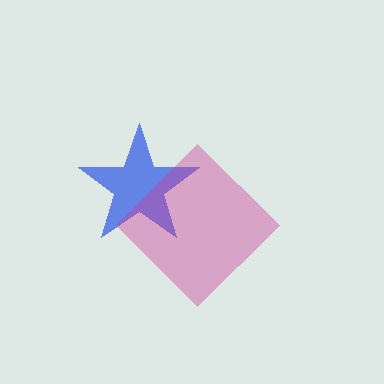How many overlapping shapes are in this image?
There are 2 overlapping shapes in the image.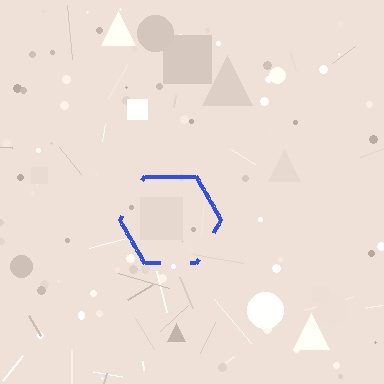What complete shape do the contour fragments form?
The contour fragments form a hexagon.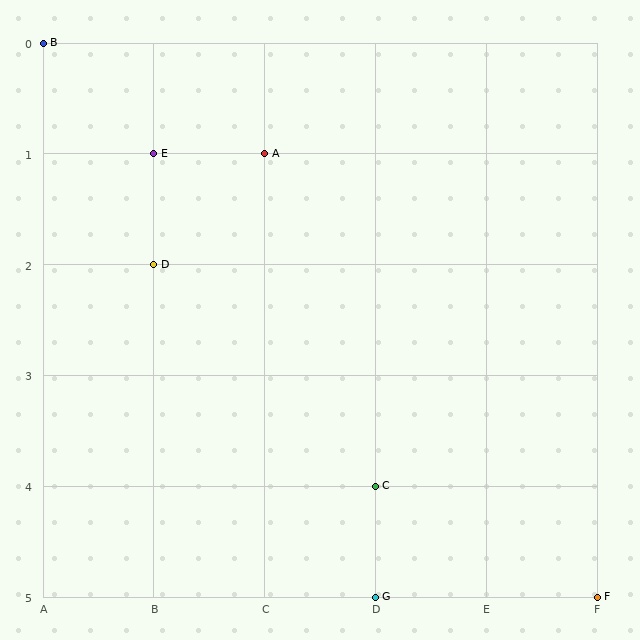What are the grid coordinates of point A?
Point A is at grid coordinates (C, 1).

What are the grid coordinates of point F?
Point F is at grid coordinates (F, 5).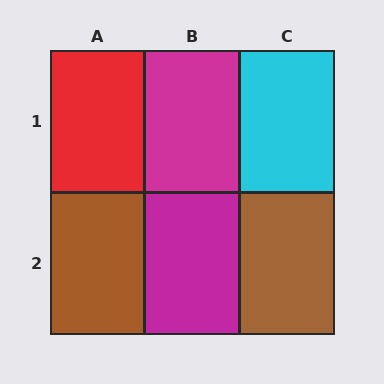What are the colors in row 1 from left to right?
Red, magenta, cyan.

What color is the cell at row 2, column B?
Magenta.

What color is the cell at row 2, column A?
Brown.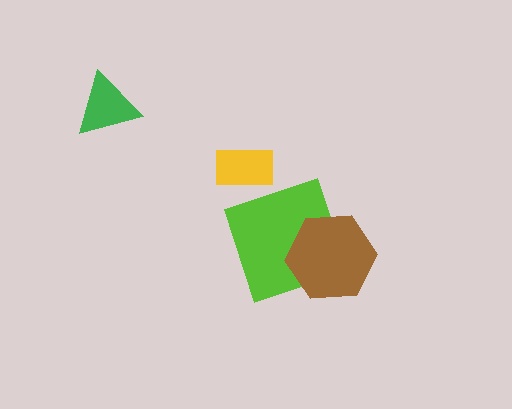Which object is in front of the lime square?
The brown hexagon is in front of the lime square.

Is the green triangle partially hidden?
No, no other shape covers it.